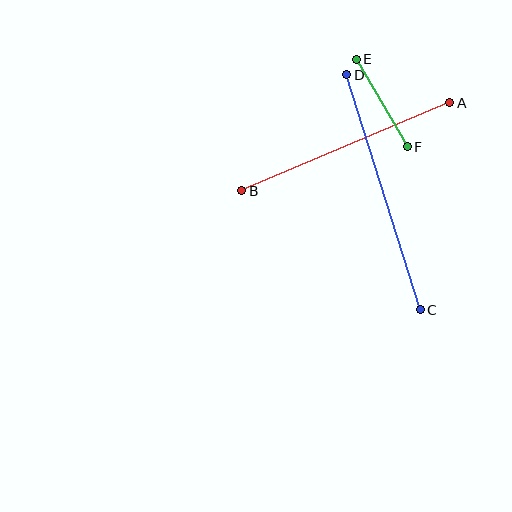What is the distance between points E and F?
The distance is approximately 101 pixels.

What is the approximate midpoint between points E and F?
The midpoint is at approximately (382, 103) pixels.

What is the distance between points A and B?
The distance is approximately 226 pixels.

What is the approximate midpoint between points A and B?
The midpoint is at approximately (346, 147) pixels.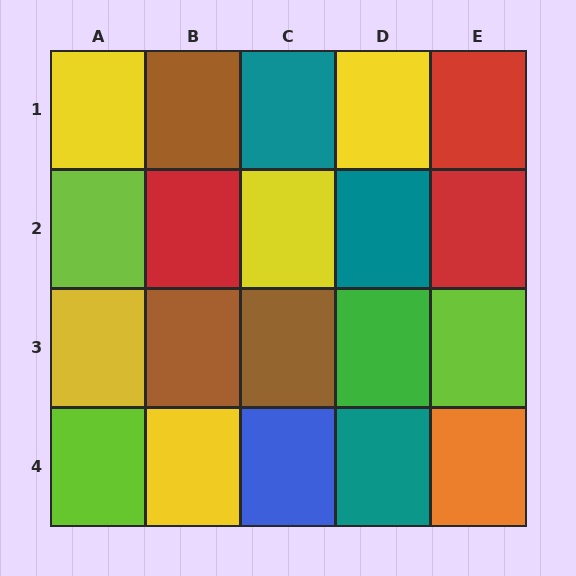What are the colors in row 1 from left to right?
Yellow, brown, teal, yellow, red.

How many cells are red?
3 cells are red.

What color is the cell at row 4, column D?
Teal.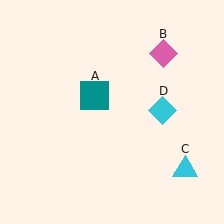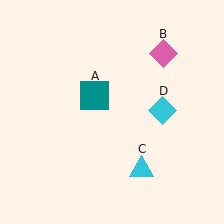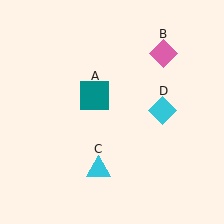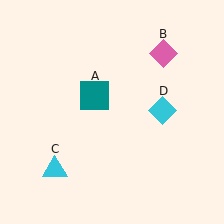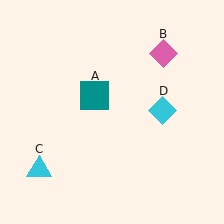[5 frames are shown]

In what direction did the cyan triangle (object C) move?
The cyan triangle (object C) moved left.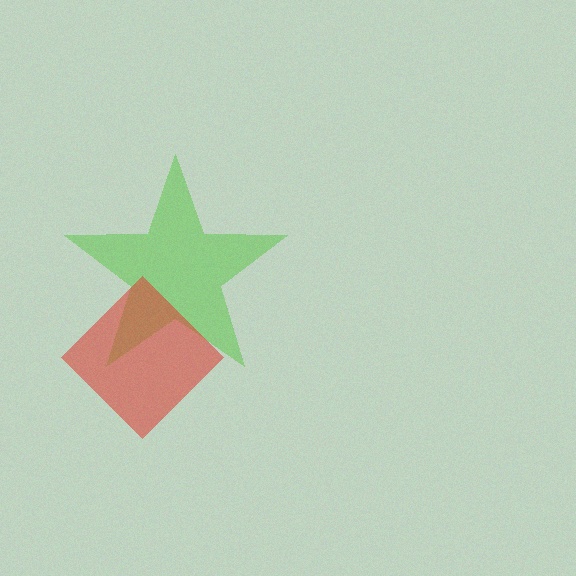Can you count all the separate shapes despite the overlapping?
Yes, there are 2 separate shapes.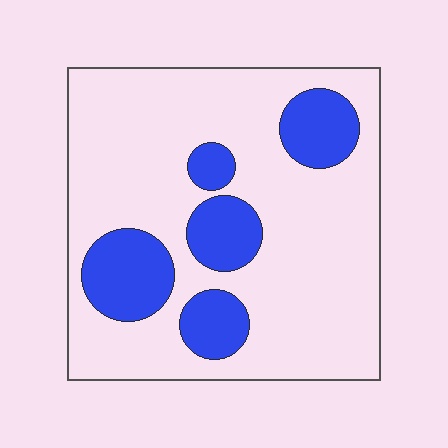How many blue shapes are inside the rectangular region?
5.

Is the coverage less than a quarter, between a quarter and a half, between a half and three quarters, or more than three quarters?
Less than a quarter.